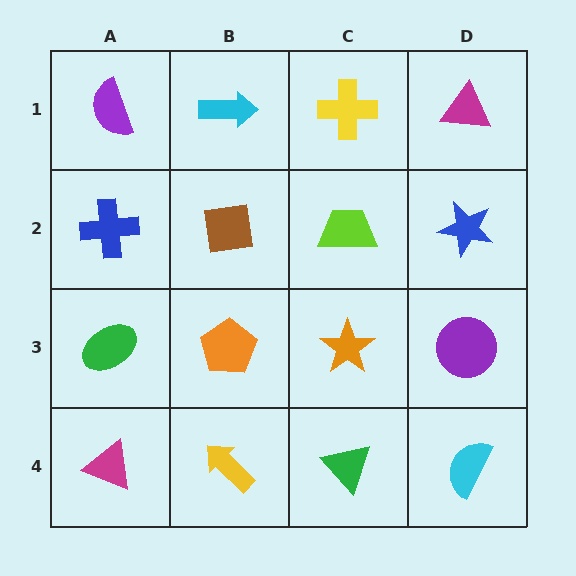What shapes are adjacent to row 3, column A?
A blue cross (row 2, column A), a magenta triangle (row 4, column A), an orange pentagon (row 3, column B).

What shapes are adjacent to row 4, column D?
A purple circle (row 3, column D), a green triangle (row 4, column C).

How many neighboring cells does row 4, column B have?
3.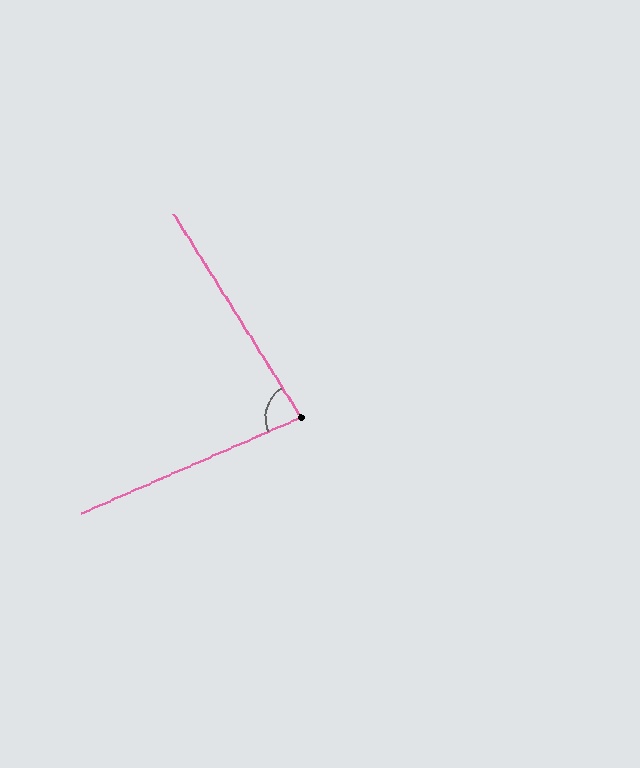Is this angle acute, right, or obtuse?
It is acute.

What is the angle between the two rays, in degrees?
Approximately 82 degrees.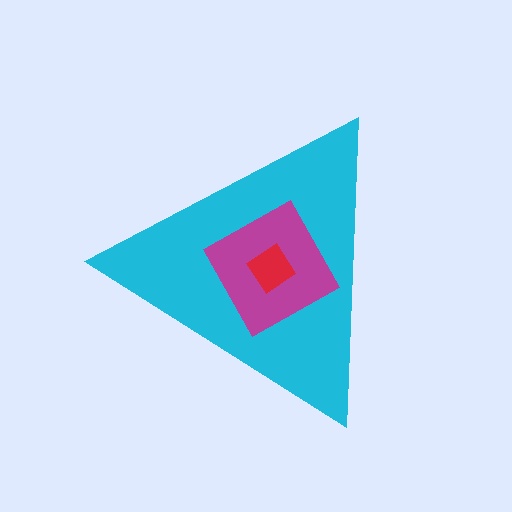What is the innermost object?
The red diamond.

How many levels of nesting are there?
3.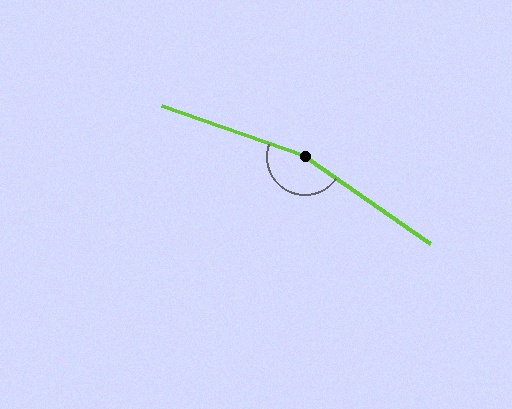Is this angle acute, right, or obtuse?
It is obtuse.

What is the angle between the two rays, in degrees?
Approximately 165 degrees.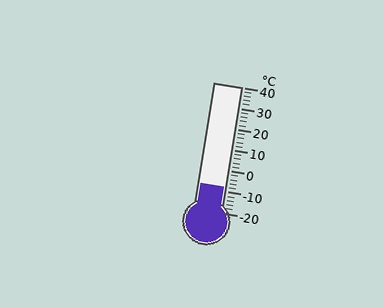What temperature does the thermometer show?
The thermometer shows approximately -8°C.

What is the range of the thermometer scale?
The thermometer scale ranges from -20°C to 40°C.